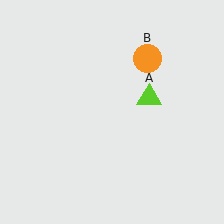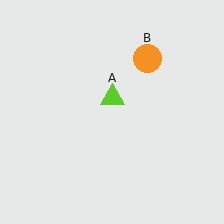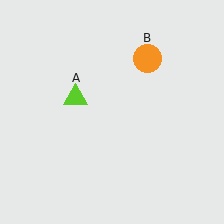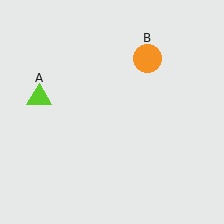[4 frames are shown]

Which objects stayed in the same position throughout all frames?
Orange circle (object B) remained stationary.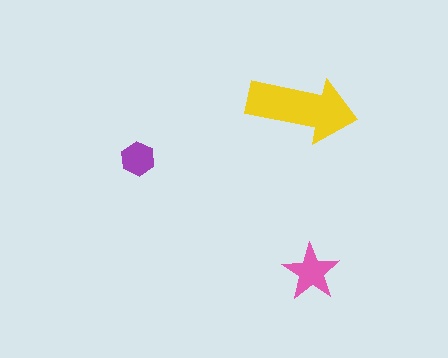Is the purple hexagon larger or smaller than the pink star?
Smaller.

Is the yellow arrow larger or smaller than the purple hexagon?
Larger.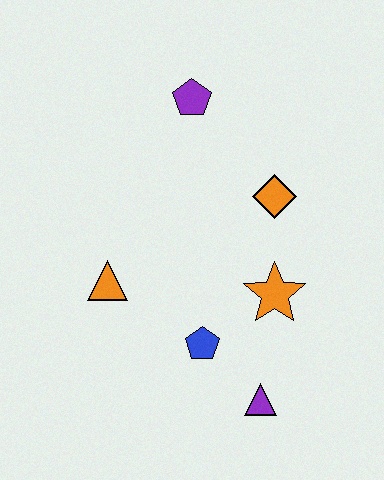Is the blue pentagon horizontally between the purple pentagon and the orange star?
Yes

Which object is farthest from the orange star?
The purple pentagon is farthest from the orange star.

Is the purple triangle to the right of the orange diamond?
No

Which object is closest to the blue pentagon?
The purple triangle is closest to the blue pentagon.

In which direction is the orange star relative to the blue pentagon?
The orange star is to the right of the blue pentagon.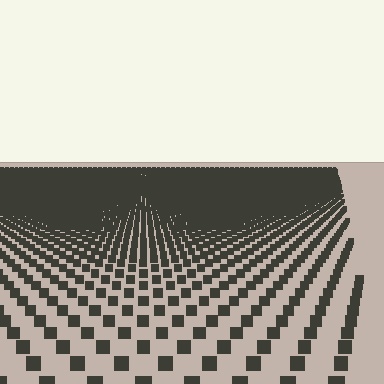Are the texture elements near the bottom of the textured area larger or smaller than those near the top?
Larger. Near the bottom, elements are closer to the viewer and appear at a bigger on-screen size.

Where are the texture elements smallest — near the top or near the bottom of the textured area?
Near the top.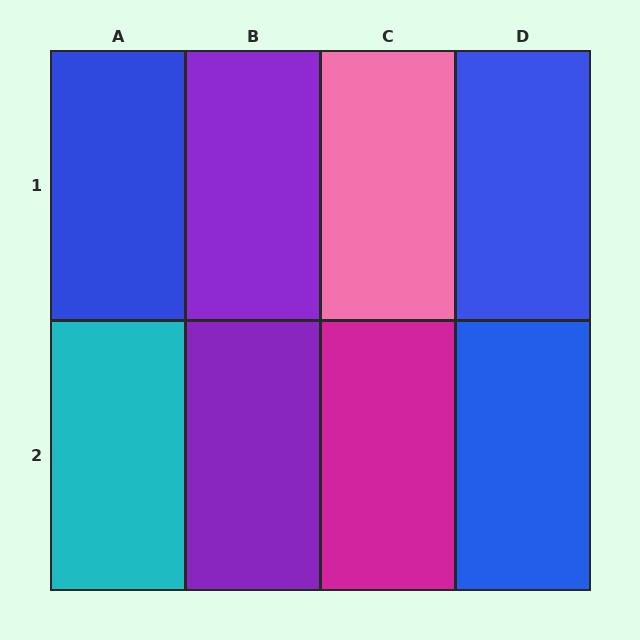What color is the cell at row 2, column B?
Purple.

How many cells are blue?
3 cells are blue.